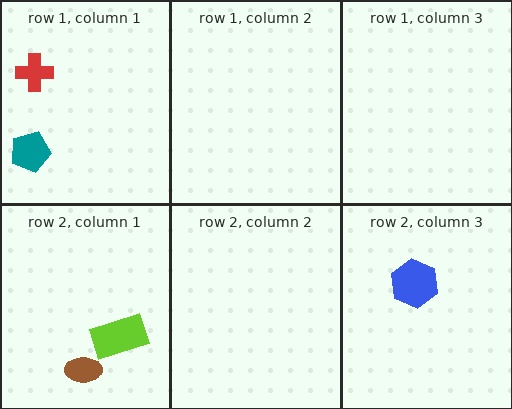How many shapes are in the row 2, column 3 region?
1.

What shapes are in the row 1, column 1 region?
The teal pentagon, the red cross.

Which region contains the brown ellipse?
The row 2, column 1 region.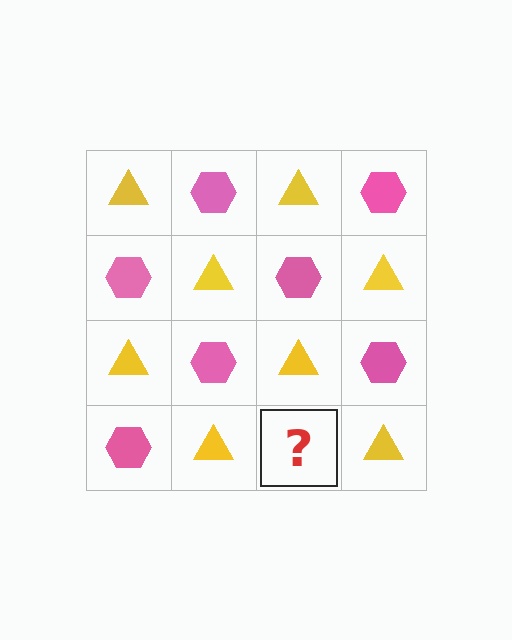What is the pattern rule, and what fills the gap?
The rule is that it alternates yellow triangle and pink hexagon in a checkerboard pattern. The gap should be filled with a pink hexagon.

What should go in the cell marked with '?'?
The missing cell should contain a pink hexagon.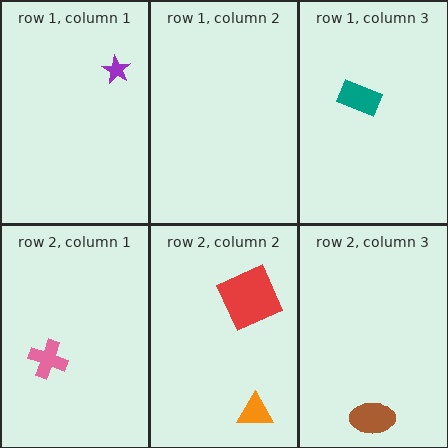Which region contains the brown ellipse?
The row 2, column 3 region.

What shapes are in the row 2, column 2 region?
The red square, the orange triangle.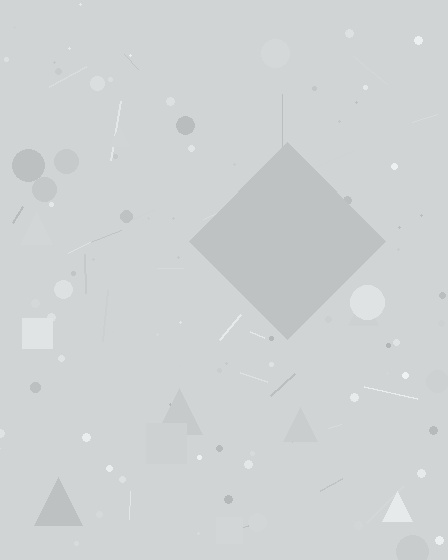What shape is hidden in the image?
A diamond is hidden in the image.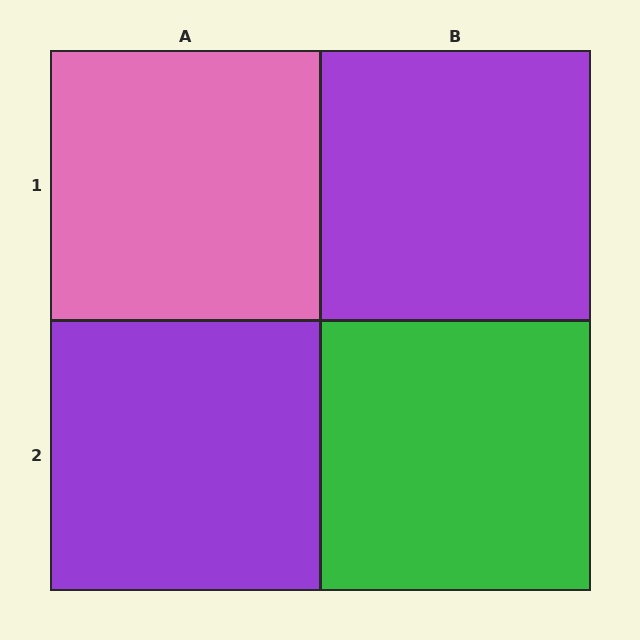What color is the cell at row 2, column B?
Green.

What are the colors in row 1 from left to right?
Pink, purple.